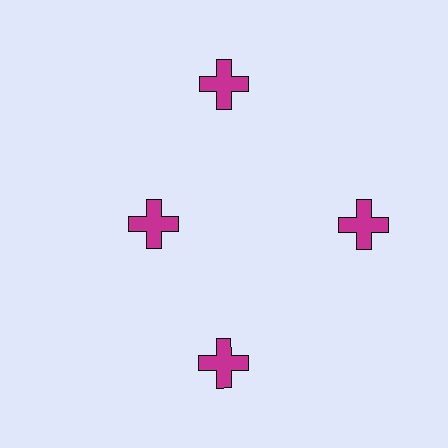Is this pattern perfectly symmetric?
No. The 4 magenta crosses are arranged in a ring, but one element near the 9 o'clock position is pulled inward toward the center, breaking the 4-fold rotational symmetry.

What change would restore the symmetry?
The symmetry would be restored by moving it outward, back onto the ring so that all 4 crosses sit at equal angles and equal distance from the center.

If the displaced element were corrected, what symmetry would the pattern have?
It would have 4-fold rotational symmetry — the pattern would map onto itself every 90 degrees.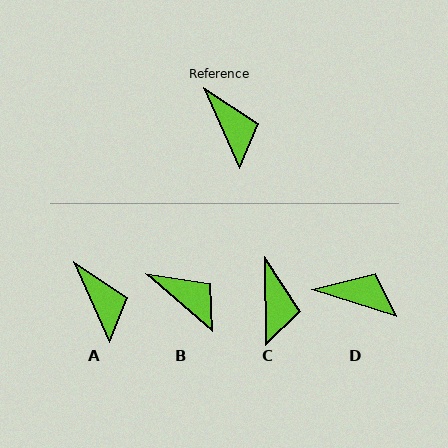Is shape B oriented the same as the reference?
No, it is off by about 24 degrees.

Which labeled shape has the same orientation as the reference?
A.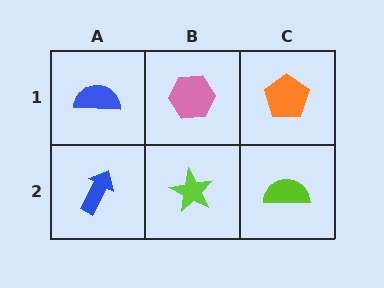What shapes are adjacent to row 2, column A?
A blue semicircle (row 1, column A), a lime star (row 2, column B).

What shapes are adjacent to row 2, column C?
An orange pentagon (row 1, column C), a lime star (row 2, column B).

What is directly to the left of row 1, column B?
A blue semicircle.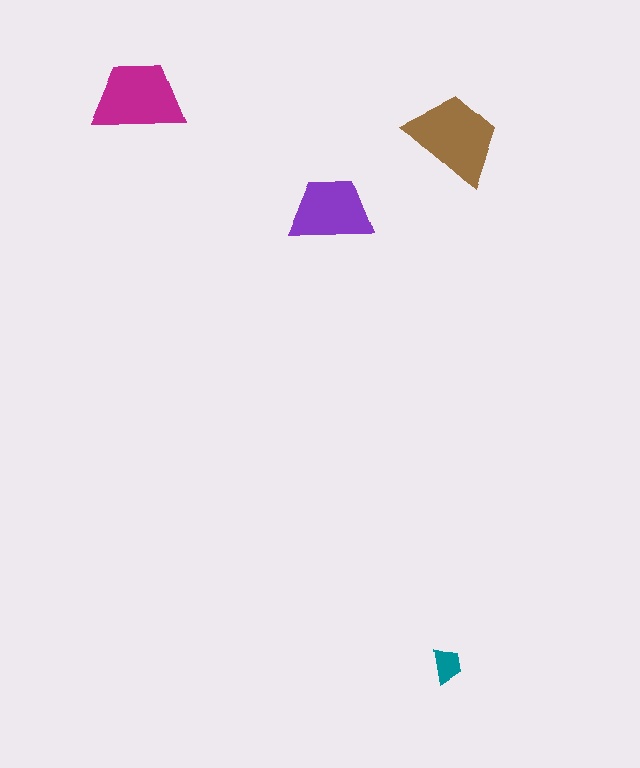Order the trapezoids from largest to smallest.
the brown one, the magenta one, the purple one, the teal one.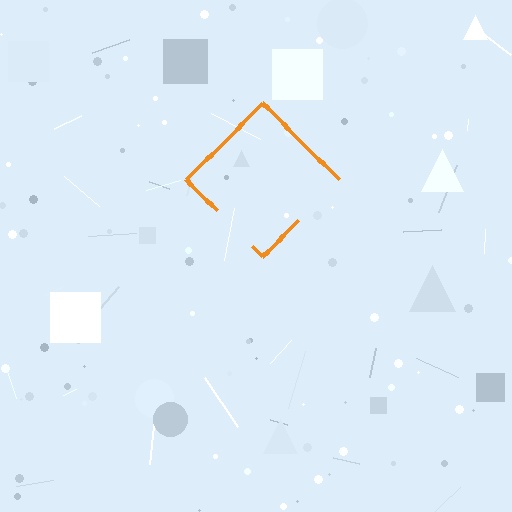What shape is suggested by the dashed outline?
The dashed outline suggests a diamond.